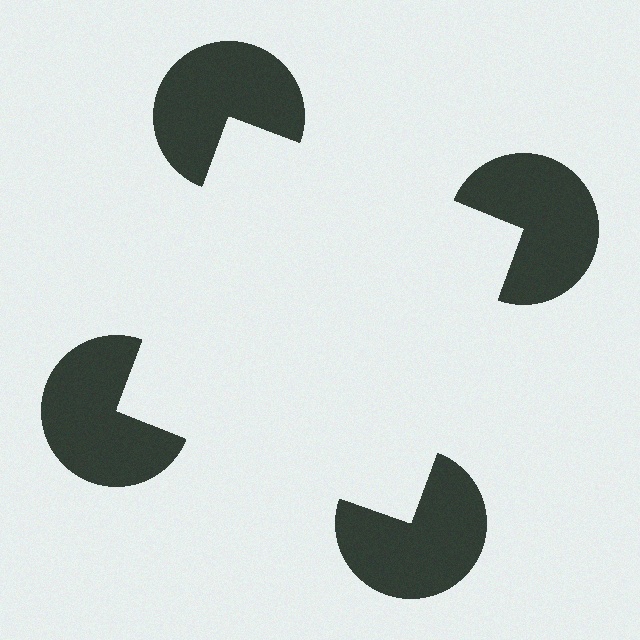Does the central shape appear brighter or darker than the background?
It typically appears slightly brighter than the background, even though no actual brightness change is drawn.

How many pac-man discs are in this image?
There are 4 — one at each vertex of the illusory square.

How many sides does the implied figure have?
4 sides.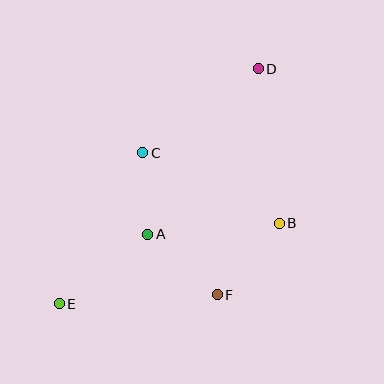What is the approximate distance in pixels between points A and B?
The distance between A and B is approximately 132 pixels.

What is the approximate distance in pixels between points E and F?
The distance between E and F is approximately 158 pixels.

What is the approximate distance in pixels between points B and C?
The distance between B and C is approximately 154 pixels.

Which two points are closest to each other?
Points A and C are closest to each other.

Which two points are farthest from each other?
Points D and E are farthest from each other.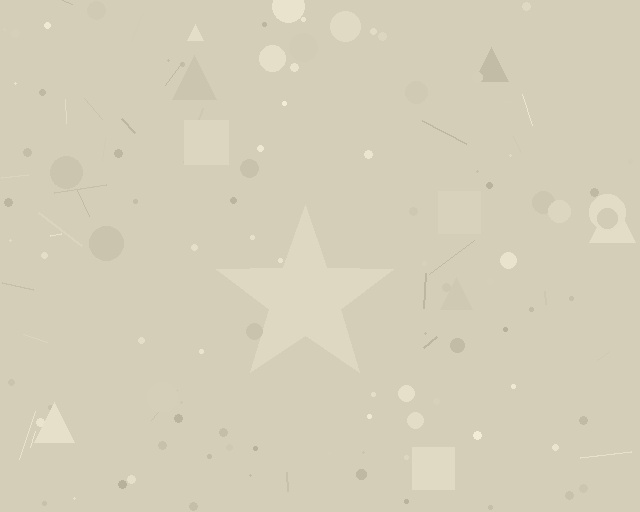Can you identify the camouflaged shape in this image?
The camouflaged shape is a star.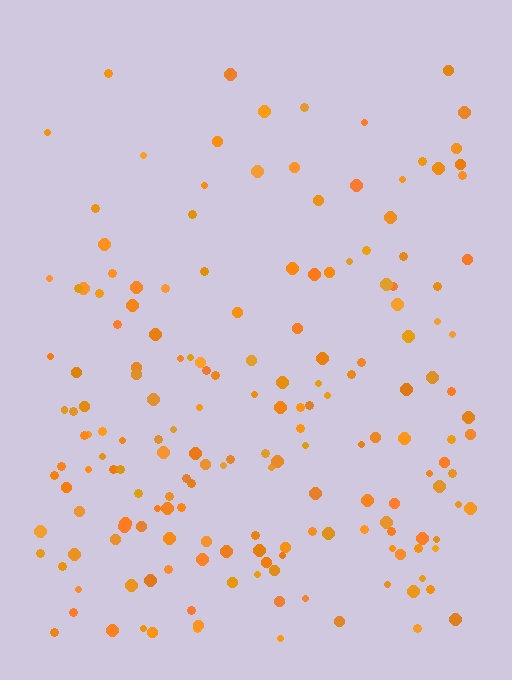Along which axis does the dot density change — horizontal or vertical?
Vertical.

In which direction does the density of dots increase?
From top to bottom, with the bottom side densest.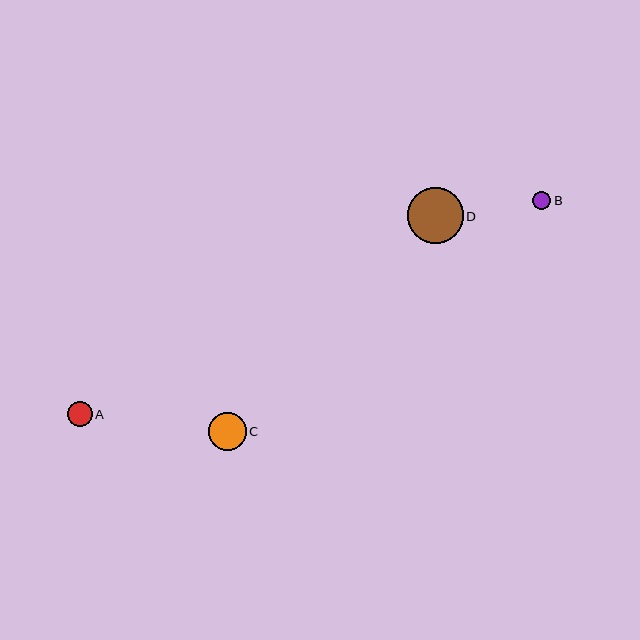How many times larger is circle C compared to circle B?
Circle C is approximately 2.1 times the size of circle B.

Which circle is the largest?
Circle D is the largest with a size of approximately 56 pixels.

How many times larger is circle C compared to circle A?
Circle C is approximately 1.5 times the size of circle A.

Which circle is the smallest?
Circle B is the smallest with a size of approximately 18 pixels.